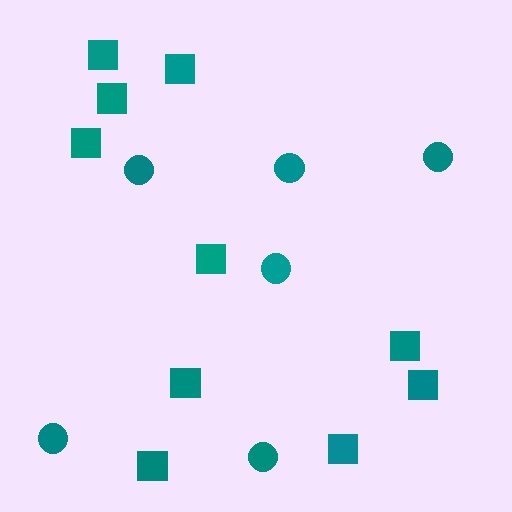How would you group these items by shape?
There are 2 groups: one group of squares (10) and one group of circles (6).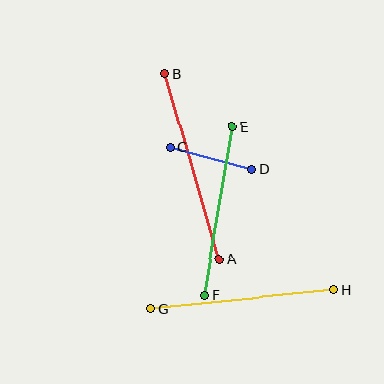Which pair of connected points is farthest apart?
Points A and B are farthest apart.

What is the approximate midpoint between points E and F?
The midpoint is at approximately (218, 211) pixels.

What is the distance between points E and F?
The distance is approximately 171 pixels.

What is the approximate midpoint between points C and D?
The midpoint is at approximately (211, 158) pixels.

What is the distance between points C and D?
The distance is approximately 85 pixels.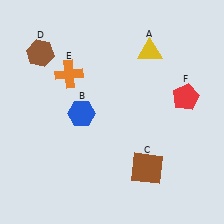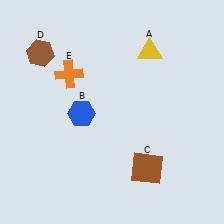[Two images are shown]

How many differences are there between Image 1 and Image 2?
There is 1 difference between the two images.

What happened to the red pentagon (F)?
The red pentagon (F) was removed in Image 2. It was in the top-right area of Image 1.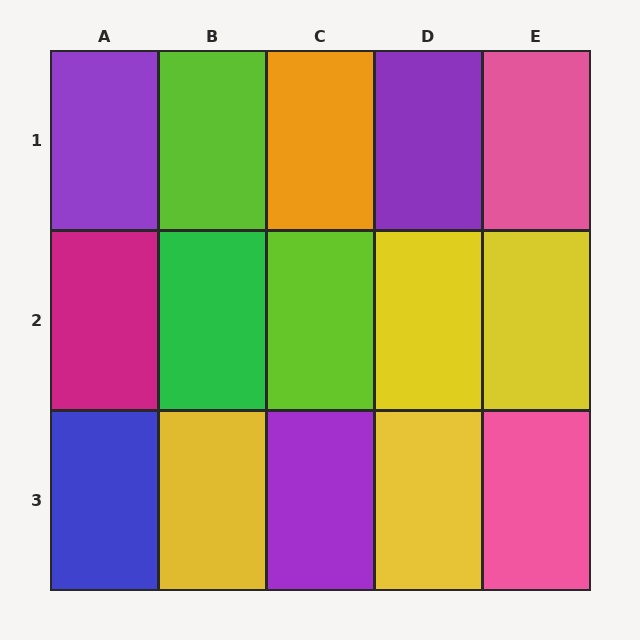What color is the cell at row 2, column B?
Green.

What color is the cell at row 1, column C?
Orange.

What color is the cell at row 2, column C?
Lime.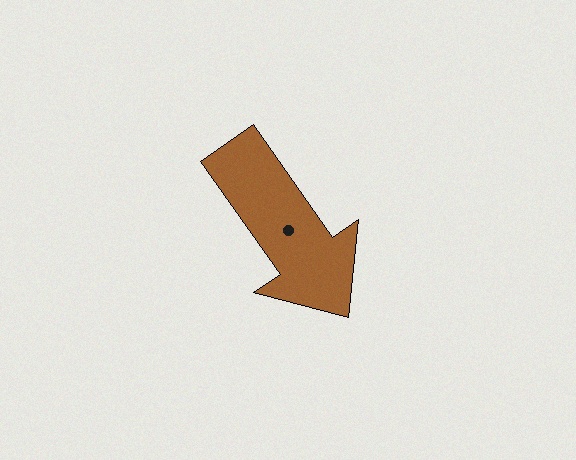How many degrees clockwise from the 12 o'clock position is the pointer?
Approximately 145 degrees.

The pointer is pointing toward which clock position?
Roughly 5 o'clock.